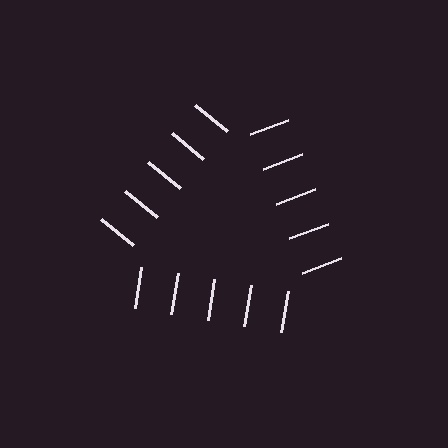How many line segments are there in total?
15 — 5 along each of the 3 edges.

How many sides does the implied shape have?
3 sides — the line-ends trace a triangle.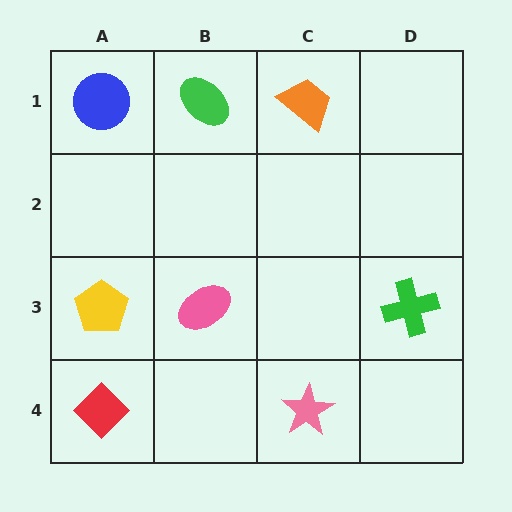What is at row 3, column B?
A pink ellipse.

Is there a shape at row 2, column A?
No, that cell is empty.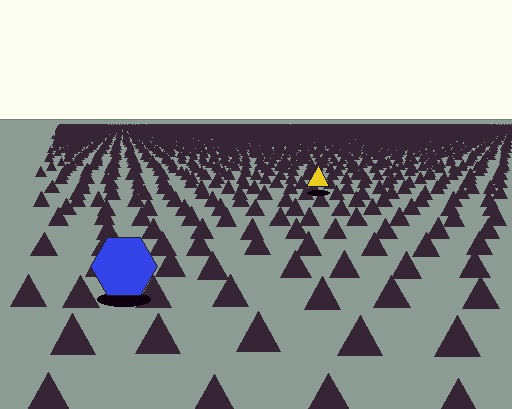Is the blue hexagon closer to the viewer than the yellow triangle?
Yes. The blue hexagon is closer — you can tell from the texture gradient: the ground texture is coarser near it.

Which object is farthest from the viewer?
The yellow triangle is farthest from the viewer. It appears smaller and the ground texture around it is denser.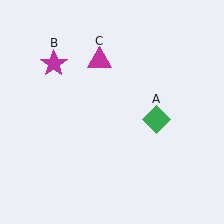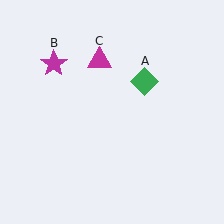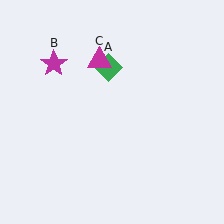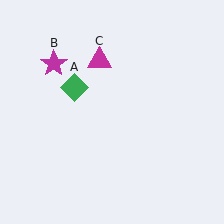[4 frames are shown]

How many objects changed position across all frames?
1 object changed position: green diamond (object A).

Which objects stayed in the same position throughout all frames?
Magenta star (object B) and magenta triangle (object C) remained stationary.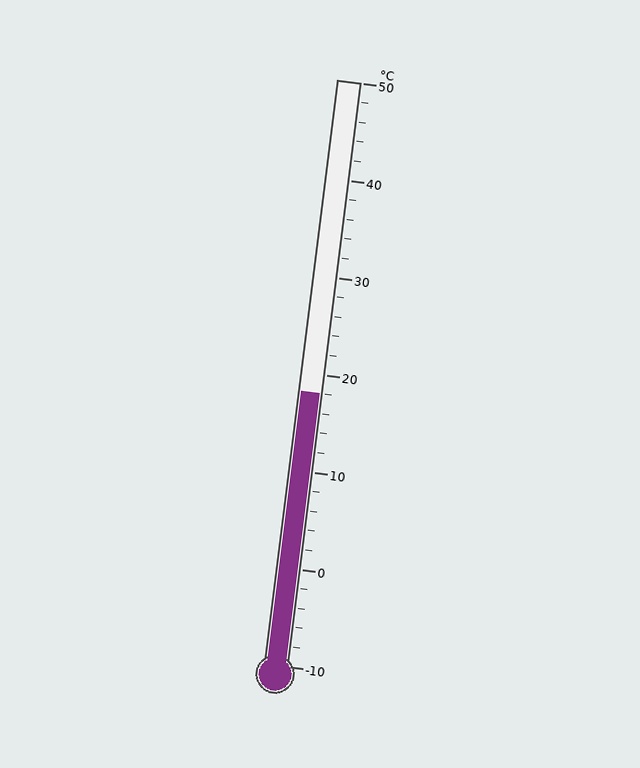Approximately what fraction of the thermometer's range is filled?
The thermometer is filled to approximately 45% of its range.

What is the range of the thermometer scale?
The thermometer scale ranges from -10°C to 50°C.